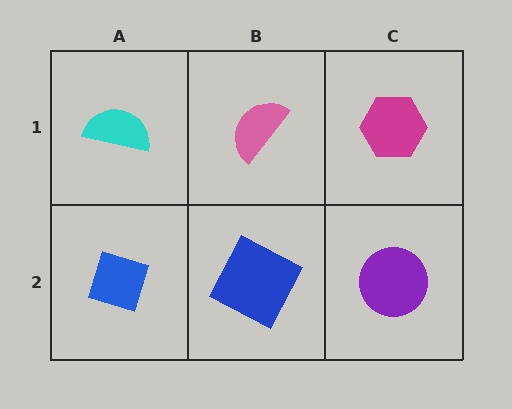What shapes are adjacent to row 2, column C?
A magenta hexagon (row 1, column C), a blue square (row 2, column B).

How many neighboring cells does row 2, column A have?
2.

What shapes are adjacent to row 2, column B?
A pink semicircle (row 1, column B), a blue diamond (row 2, column A), a purple circle (row 2, column C).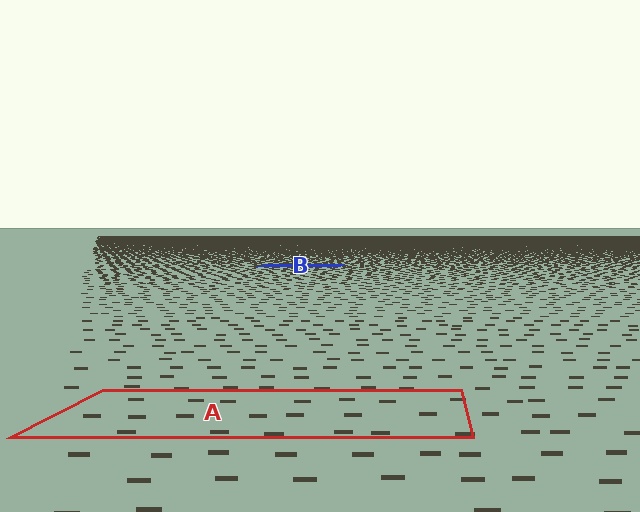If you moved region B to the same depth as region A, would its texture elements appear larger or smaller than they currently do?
They would appear larger. At a closer depth, the same texture elements are projected at a bigger on-screen size.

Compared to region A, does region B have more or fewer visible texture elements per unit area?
Region B has more texture elements per unit area — they are packed more densely because it is farther away.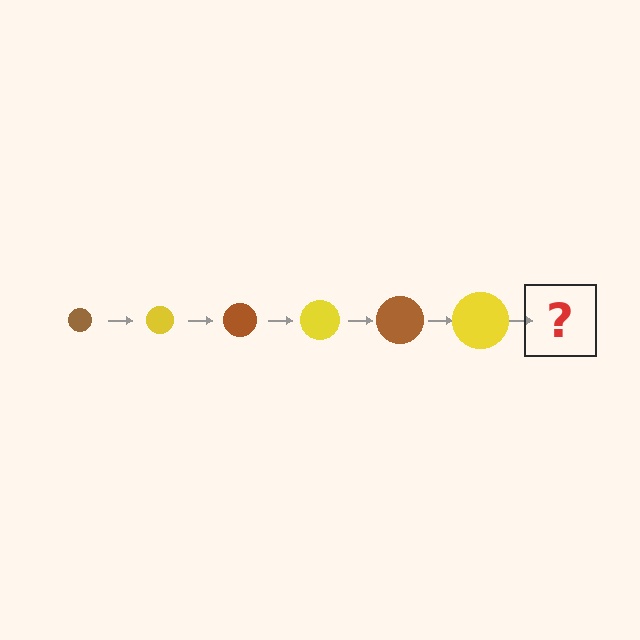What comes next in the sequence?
The next element should be a brown circle, larger than the previous one.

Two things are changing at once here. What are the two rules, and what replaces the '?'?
The two rules are that the circle grows larger each step and the color cycles through brown and yellow. The '?' should be a brown circle, larger than the previous one.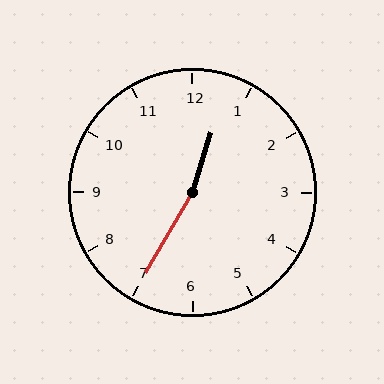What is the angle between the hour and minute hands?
Approximately 168 degrees.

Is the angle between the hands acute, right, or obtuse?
It is obtuse.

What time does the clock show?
12:35.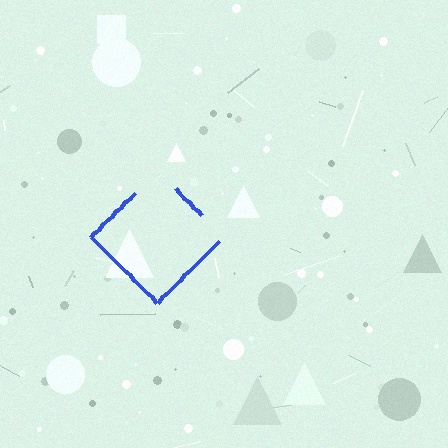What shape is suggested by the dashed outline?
The dashed outline suggests a diamond.